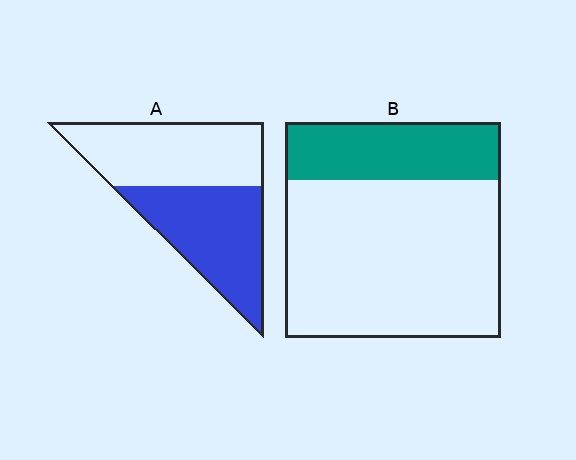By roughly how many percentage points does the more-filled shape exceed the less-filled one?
By roughly 25 percentage points (A over B).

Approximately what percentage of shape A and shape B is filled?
A is approximately 50% and B is approximately 25%.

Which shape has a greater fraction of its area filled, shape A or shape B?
Shape A.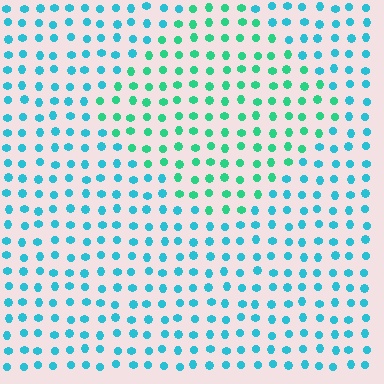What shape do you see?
I see a diamond.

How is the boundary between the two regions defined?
The boundary is defined purely by a slight shift in hue (about 35 degrees). Spacing, size, and orientation are identical on both sides.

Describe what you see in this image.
The image is filled with small cyan elements in a uniform arrangement. A diamond-shaped region is visible where the elements are tinted to a slightly different hue, forming a subtle color boundary.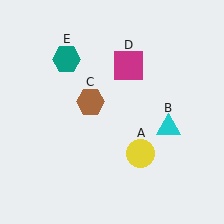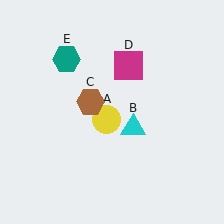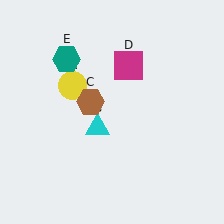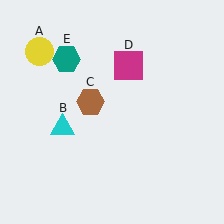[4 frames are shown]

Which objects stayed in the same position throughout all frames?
Brown hexagon (object C) and magenta square (object D) and teal hexagon (object E) remained stationary.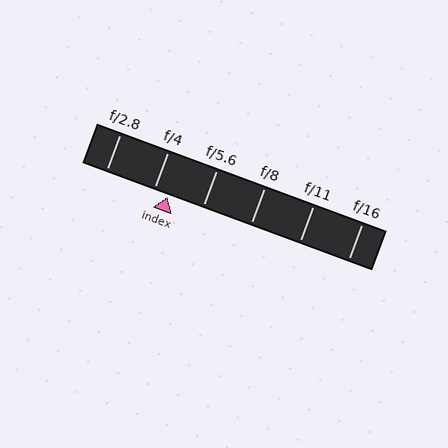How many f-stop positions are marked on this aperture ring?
There are 6 f-stop positions marked.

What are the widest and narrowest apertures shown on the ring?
The widest aperture shown is f/2.8 and the narrowest is f/16.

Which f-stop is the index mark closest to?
The index mark is closest to f/4.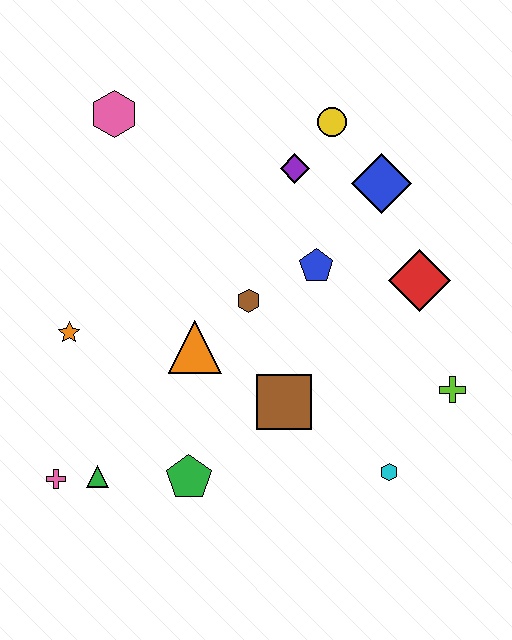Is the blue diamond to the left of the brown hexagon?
No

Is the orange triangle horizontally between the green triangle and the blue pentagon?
Yes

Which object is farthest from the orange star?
The lime cross is farthest from the orange star.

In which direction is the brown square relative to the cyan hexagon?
The brown square is to the left of the cyan hexagon.